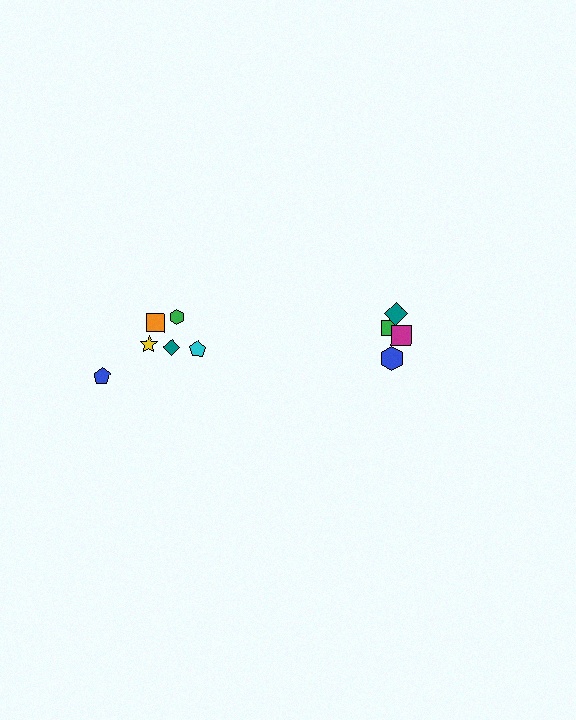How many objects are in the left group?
There are 6 objects.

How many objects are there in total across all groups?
There are 10 objects.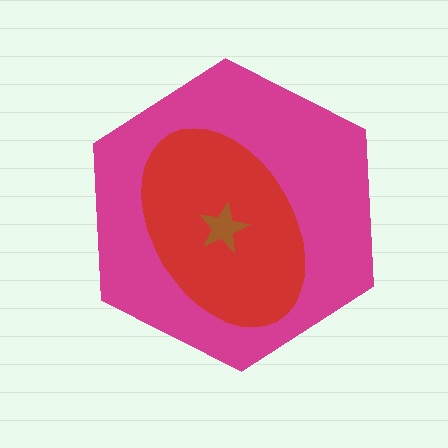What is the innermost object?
The brown star.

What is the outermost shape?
The magenta hexagon.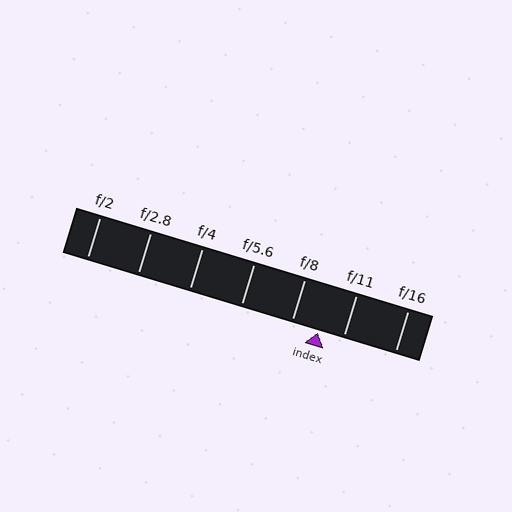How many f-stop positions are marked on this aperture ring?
There are 7 f-stop positions marked.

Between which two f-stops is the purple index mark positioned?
The index mark is between f/8 and f/11.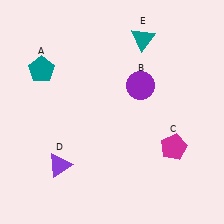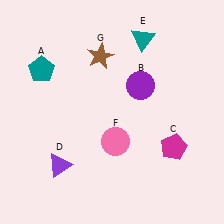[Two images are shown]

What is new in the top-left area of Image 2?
A brown star (G) was added in the top-left area of Image 2.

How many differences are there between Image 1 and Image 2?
There are 2 differences between the two images.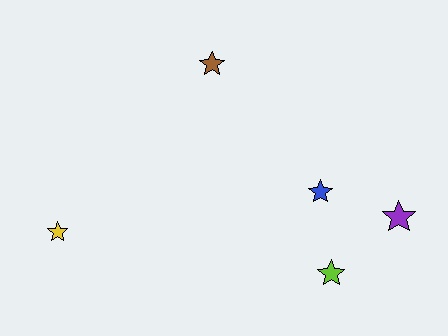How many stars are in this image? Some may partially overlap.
There are 5 stars.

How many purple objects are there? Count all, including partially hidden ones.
There is 1 purple object.